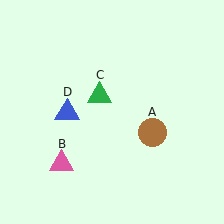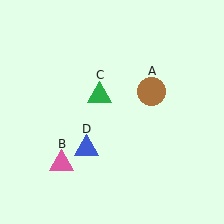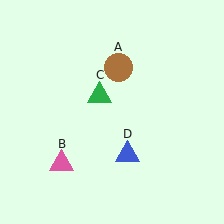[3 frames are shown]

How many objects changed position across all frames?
2 objects changed position: brown circle (object A), blue triangle (object D).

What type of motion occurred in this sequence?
The brown circle (object A), blue triangle (object D) rotated counterclockwise around the center of the scene.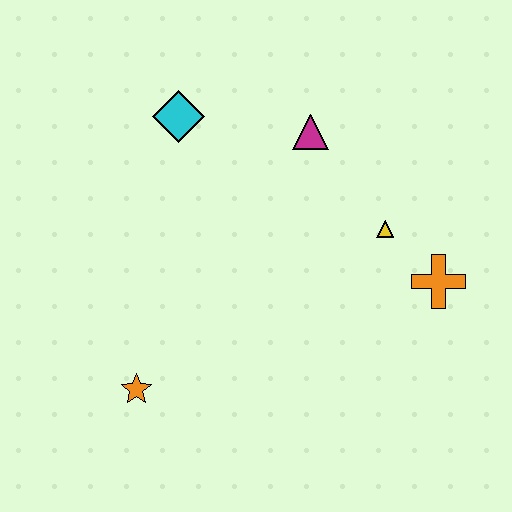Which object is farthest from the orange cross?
The orange star is farthest from the orange cross.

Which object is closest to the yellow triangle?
The orange cross is closest to the yellow triangle.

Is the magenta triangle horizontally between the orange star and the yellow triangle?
Yes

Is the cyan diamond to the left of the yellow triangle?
Yes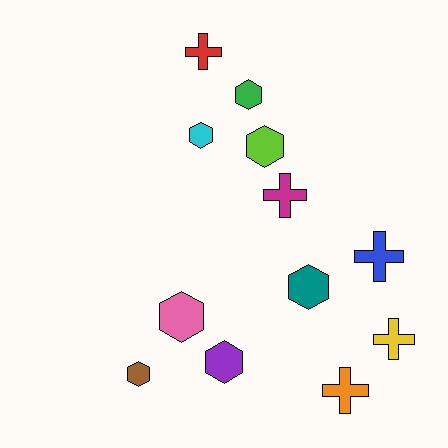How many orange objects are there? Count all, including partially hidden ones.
There is 1 orange object.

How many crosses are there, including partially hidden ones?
There are 5 crosses.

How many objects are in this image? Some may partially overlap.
There are 12 objects.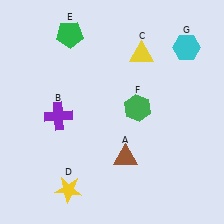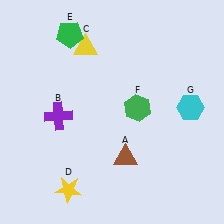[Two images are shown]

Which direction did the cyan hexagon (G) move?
The cyan hexagon (G) moved down.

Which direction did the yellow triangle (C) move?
The yellow triangle (C) moved left.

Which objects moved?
The objects that moved are: the yellow triangle (C), the cyan hexagon (G).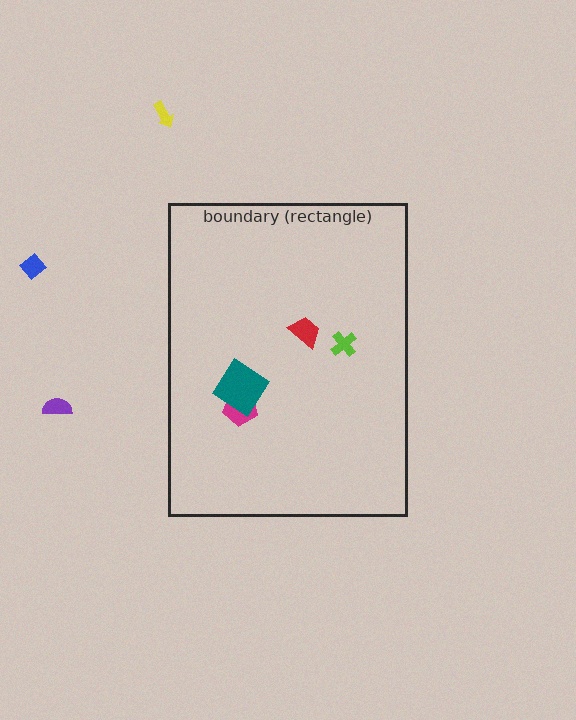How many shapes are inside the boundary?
4 inside, 3 outside.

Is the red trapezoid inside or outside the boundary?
Inside.